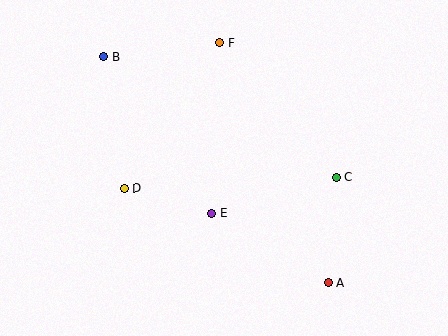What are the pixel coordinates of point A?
Point A is at (328, 283).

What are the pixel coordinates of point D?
Point D is at (124, 188).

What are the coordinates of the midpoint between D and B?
The midpoint between D and B is at (114, 123).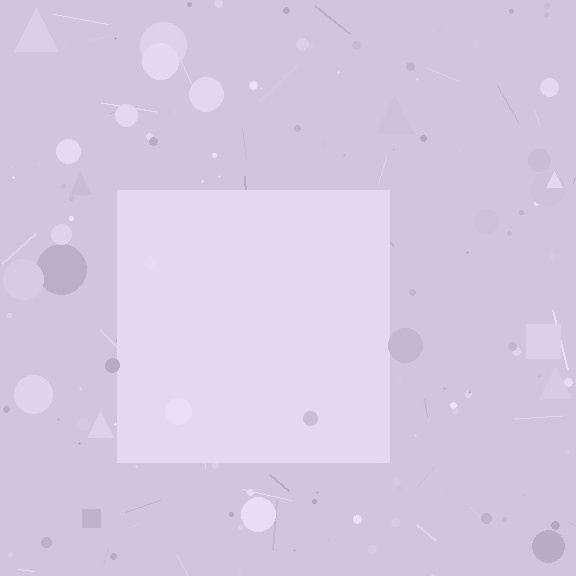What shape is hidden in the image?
A square is hidden in the image.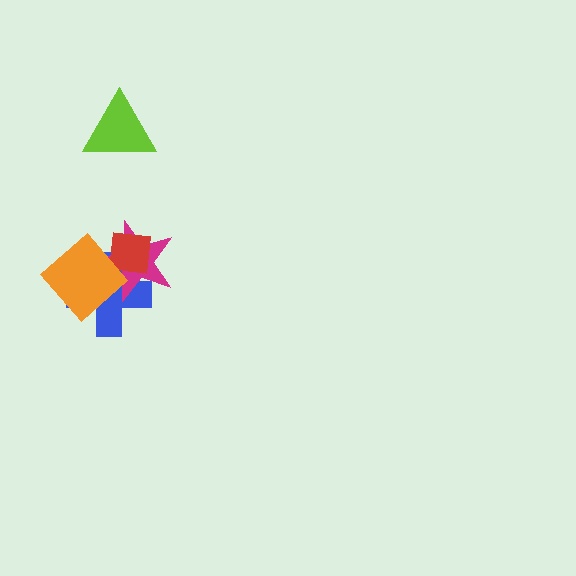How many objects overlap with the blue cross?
3 objects overlap with the blue cross.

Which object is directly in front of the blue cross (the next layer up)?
The magenta star is directly in front of the blue cross.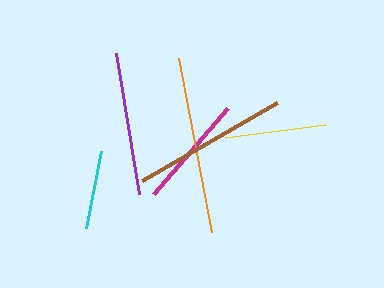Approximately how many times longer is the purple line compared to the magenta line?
The purple line is approximately 1.3 times the length of the magenta line.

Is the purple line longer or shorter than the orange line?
The orange line is longer than the purple line.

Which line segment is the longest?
The orange line is the longest at approximately 177 pixels.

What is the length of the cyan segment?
The cyan segment is approximately 78 pixels long.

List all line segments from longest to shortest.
From longest to shortest: orange, brown, purple, magenta, yellow, cyan.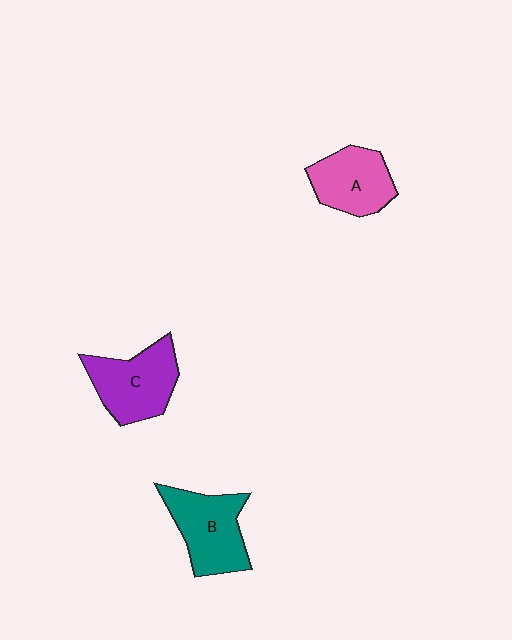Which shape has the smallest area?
Shape A (pink).